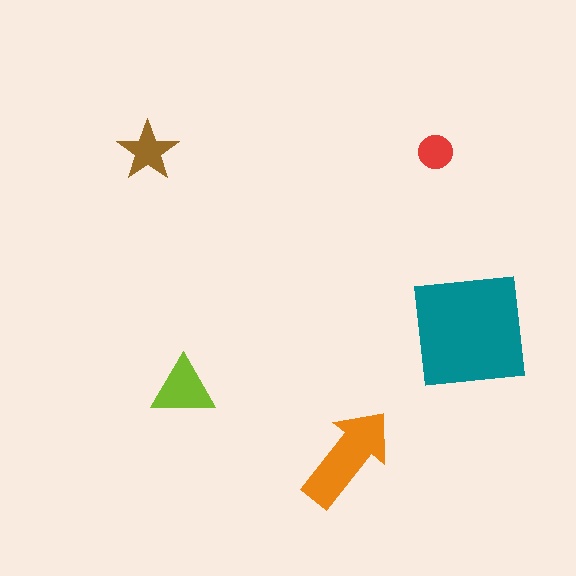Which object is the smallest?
The red circle.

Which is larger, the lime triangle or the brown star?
The lime triangle.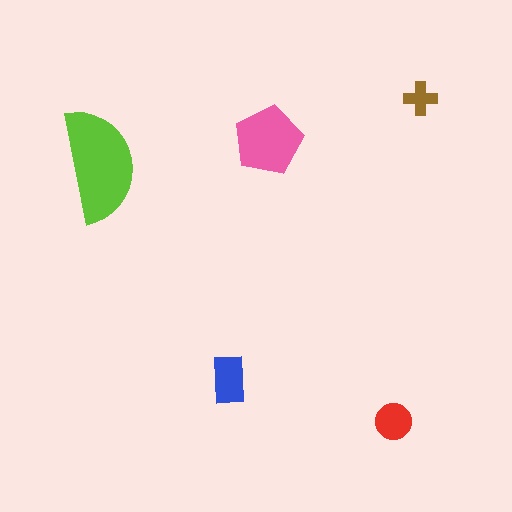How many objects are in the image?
There are 5 objects in the image.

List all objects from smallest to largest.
The brown cross, the red circle, the blue rectangle, the pink pentagon, the lime semicircle.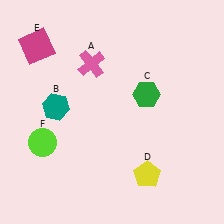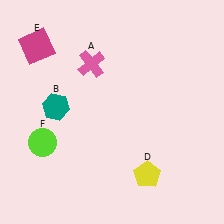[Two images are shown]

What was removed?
The green hexagon (C) was removed in Image 2.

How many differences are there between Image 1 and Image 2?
There is 1 difference between the two images.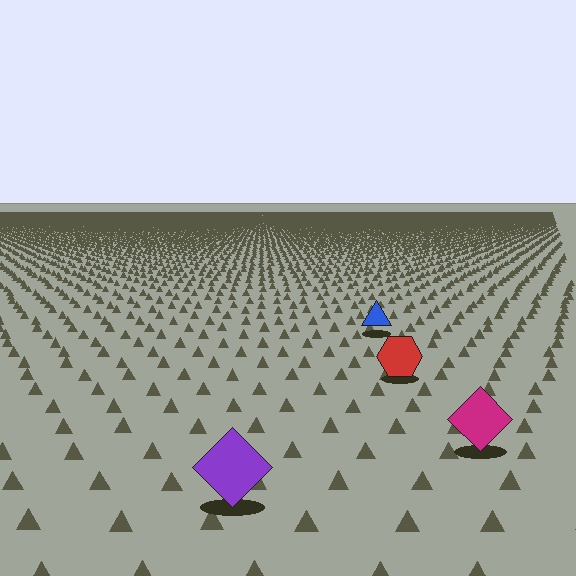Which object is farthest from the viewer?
The blue triangle is farthest from the viewer. It appears smaller and the ground texture around it is denser.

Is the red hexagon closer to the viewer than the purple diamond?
No. The purple diamond is closer — you can tell from the texture gradient: the ground texture is coarser near it.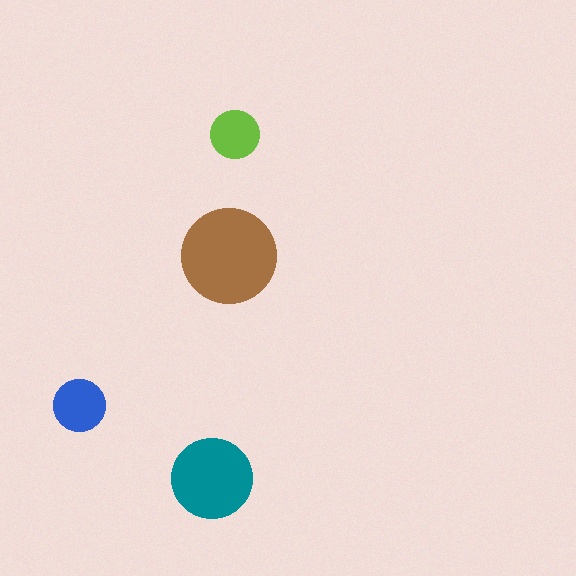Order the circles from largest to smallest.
the brown one, the teal one, the blue one, the lime one.